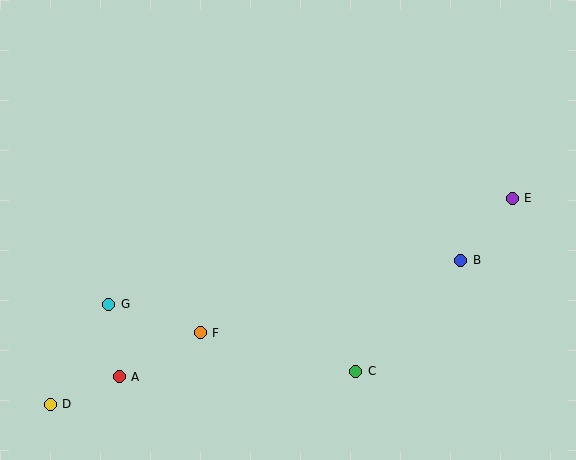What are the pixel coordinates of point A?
Point A is at (119, 377).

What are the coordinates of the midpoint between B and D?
The midpoint between B and D is at (256, 332).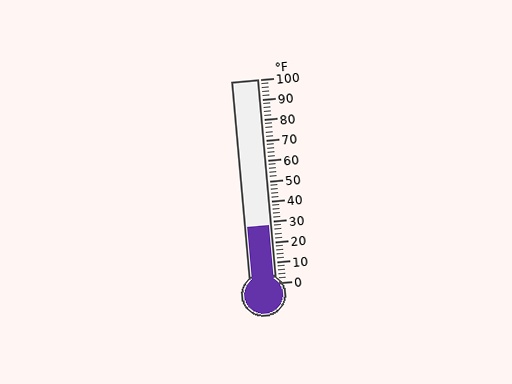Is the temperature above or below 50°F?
The temperature is below 50°F.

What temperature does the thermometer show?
The thermometer shows approximately 28°F.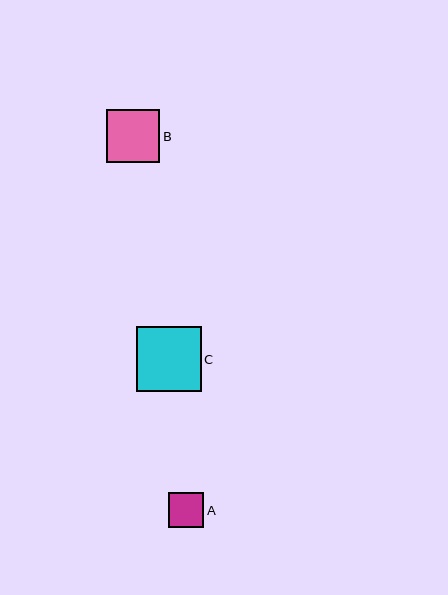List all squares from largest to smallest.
From largest to smallest: C, B, A.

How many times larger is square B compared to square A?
Square B is approximately 1.5 times the size of square A.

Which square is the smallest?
Square A is the smallest with a size of approximately 35 pixels.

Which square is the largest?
Square C is the largest with a size of approximately 65 pixels.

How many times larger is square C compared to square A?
Square C is approximately 1.9 times the size of square A.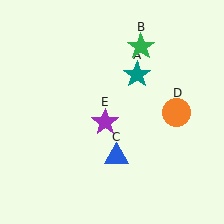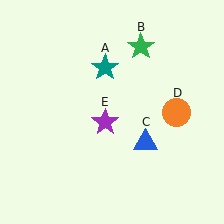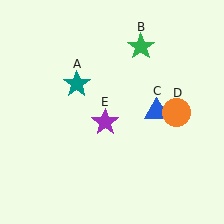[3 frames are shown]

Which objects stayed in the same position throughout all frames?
Green star (object B) and orange circle (object D) and purple star (object E) remained stationary.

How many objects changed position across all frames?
2 objects changed position: teal star (object A), blue triangle (object C).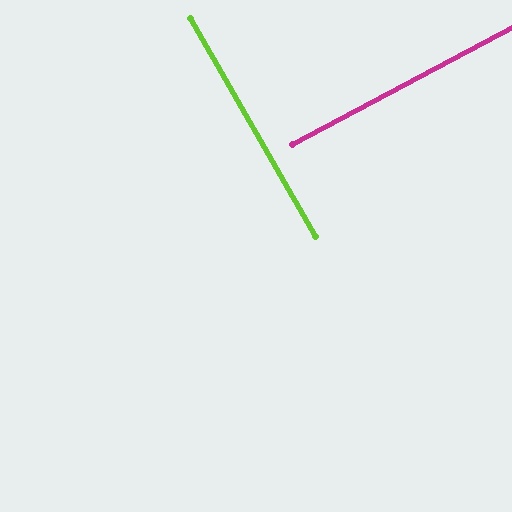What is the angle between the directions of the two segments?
Approximately 88 degrees.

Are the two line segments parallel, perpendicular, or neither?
Perpendicular — they meet at approximately 88°.